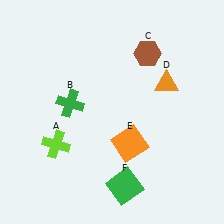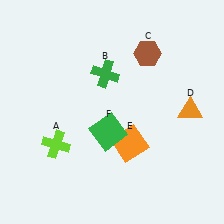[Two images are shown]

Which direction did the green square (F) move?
The green square (F) moved up.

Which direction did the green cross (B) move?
The green cross (B) moved right.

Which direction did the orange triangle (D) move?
The orange triangle (D) moved down.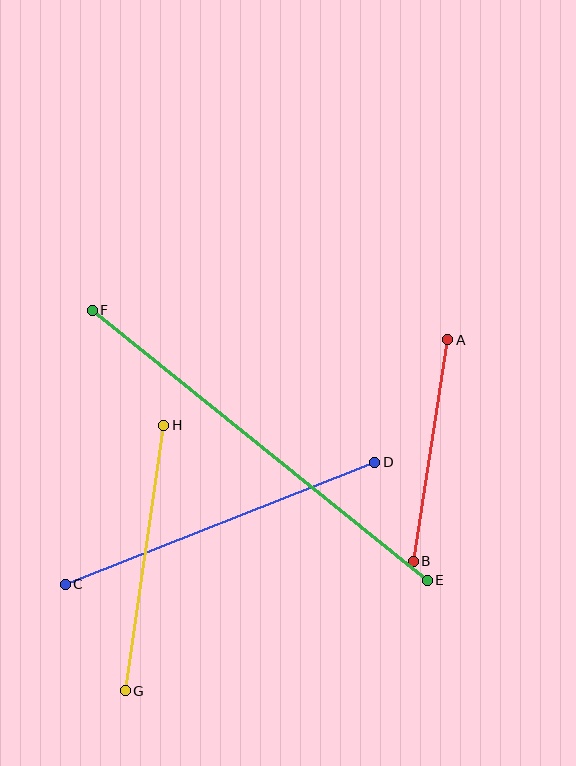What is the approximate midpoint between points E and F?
The midpoint is at approximately (260, 445) pixels.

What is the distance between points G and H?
The distance is approximately 268 pixels.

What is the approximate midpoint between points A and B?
The midpoint is at approximately (430, 451) pixels.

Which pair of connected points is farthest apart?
Points E and F are farthest apart.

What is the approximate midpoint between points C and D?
The midpoint is at approximately (220, 523) pixels.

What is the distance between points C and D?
The distance is approximately 332 pixels.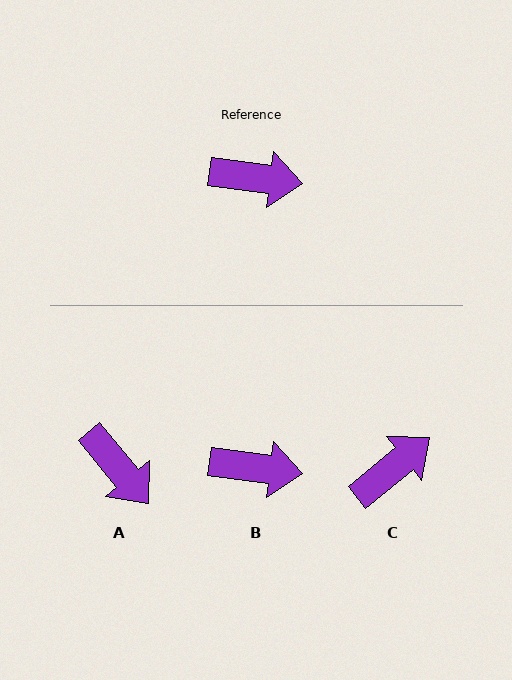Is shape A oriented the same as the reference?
No, it is off by about 44 degrees.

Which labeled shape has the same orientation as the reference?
B.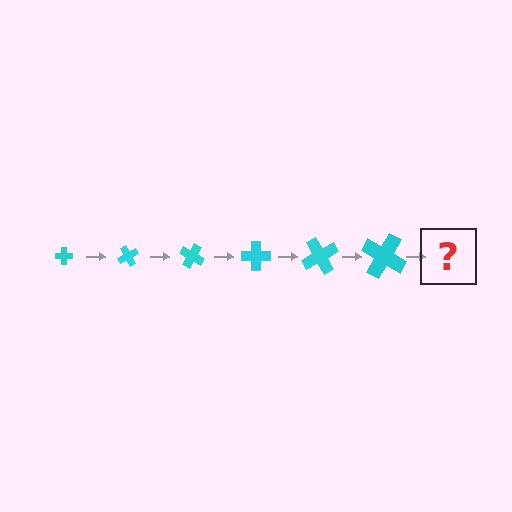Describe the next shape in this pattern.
It should be a cross, larger than the previous one and rotated 360 degrees from the start.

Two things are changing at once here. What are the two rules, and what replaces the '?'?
The two rules are that the cross grows larger each step and it rotates 60 degrees each step. The '?' should be a cross, larger than the previous one and rotated 360 degrees from the start.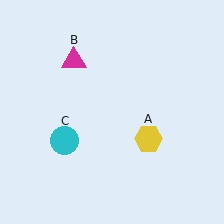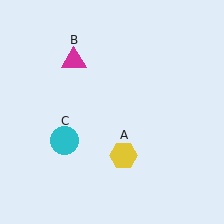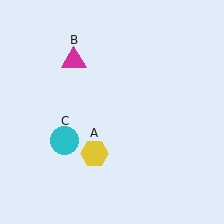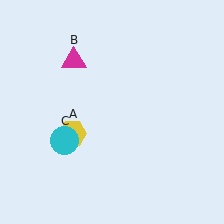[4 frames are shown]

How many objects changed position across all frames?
1 object changed position: yellow hexagon (object A).